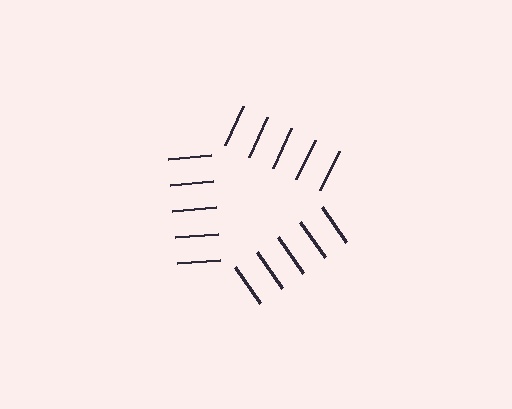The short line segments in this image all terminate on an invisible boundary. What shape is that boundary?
An illusory triangle — the line segments terminate on its edges but no continuous stroke is drawn.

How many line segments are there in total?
15 — 5 along each of the 3 edges.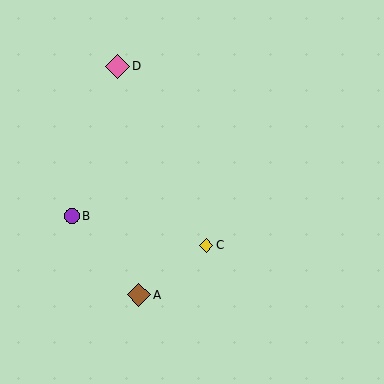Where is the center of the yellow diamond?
The center of the yellow diamond is at (206, 245).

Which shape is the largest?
The pink diamond (labeled D) is the largest.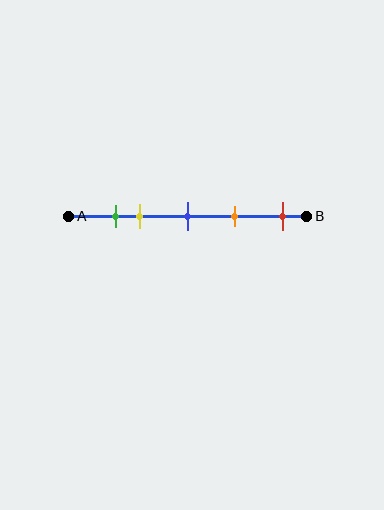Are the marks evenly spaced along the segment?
No, the marks are not evenly spaced.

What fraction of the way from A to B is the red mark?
The red mark is approximately 90% (0.9) of the way from A to B.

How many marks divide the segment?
There are 5 marks dividing the segment.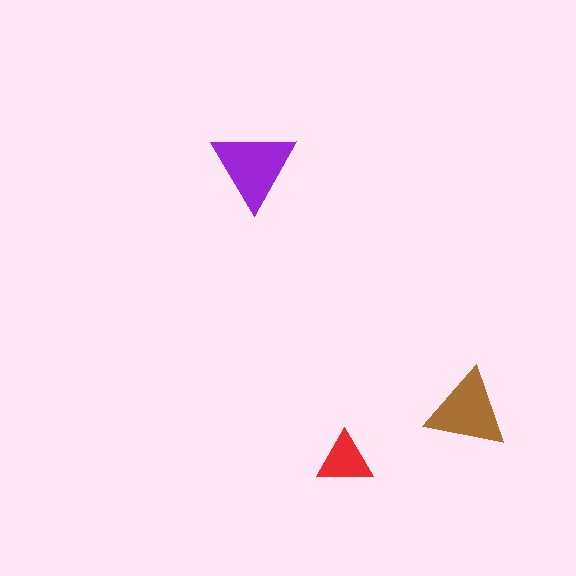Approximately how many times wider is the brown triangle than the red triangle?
About 1.5 times wider.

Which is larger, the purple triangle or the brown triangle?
The purple one.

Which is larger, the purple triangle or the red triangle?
The purple one.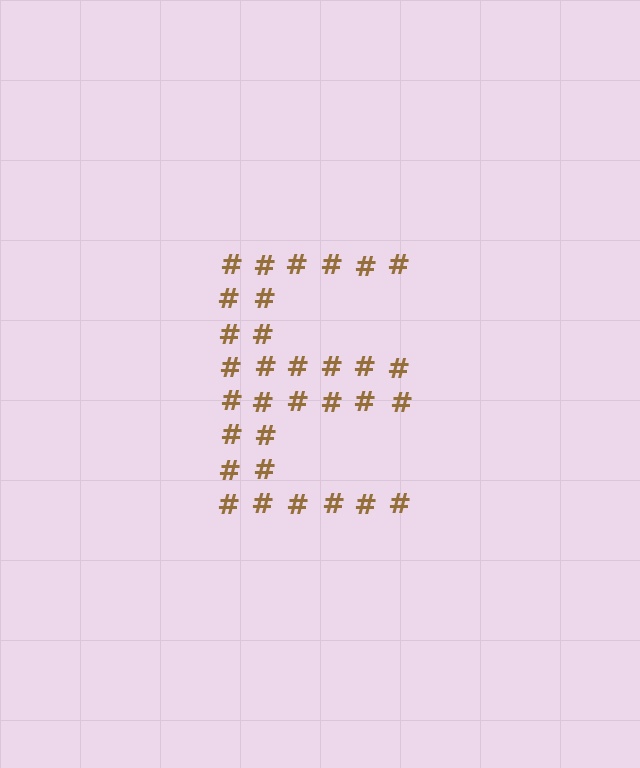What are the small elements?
The small elements are hash symbols.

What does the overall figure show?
The overall figure shows the letter E.